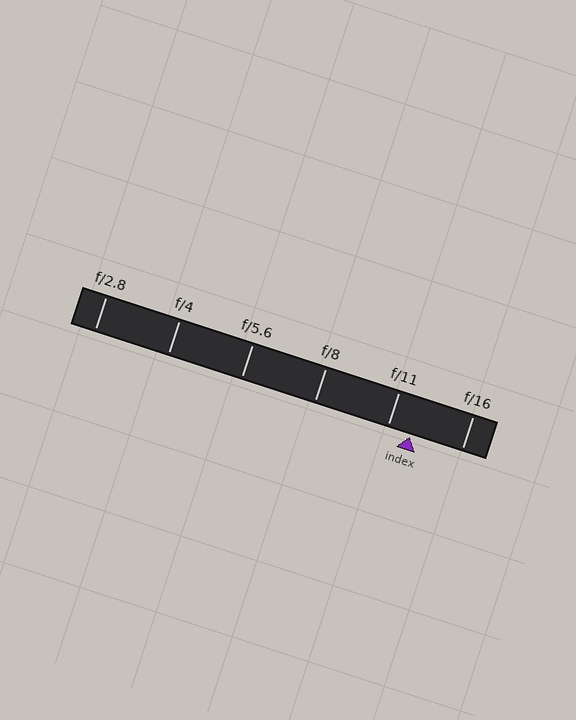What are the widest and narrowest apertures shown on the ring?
The widest aperture shown is f/2.8 and the narrowest is f/16.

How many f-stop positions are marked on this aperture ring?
There are 6 f-stop positions marked.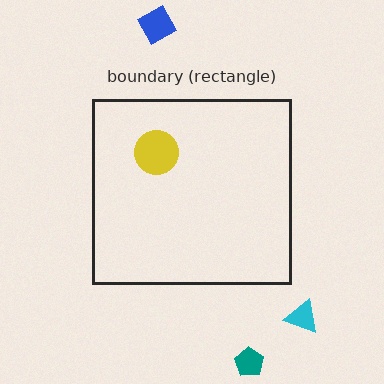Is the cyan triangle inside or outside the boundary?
Outside.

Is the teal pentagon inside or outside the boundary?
Outside.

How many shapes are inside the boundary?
1 inside, 3 outside.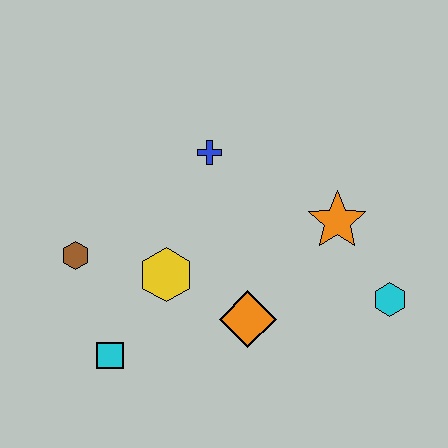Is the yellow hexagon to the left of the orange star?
Yes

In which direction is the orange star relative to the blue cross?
The orange star is to the right of the blue cross.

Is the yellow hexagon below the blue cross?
Yes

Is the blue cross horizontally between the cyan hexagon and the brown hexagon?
Yes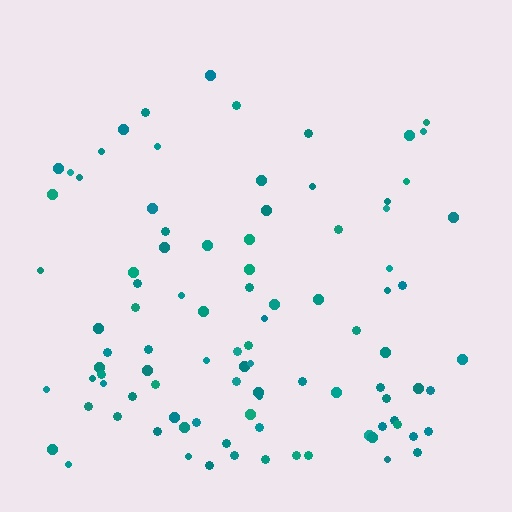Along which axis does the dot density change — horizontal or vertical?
Vertical.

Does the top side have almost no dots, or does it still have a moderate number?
Still a moderate number, just noticeably fewer than the bottom.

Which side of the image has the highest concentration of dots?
The bottom.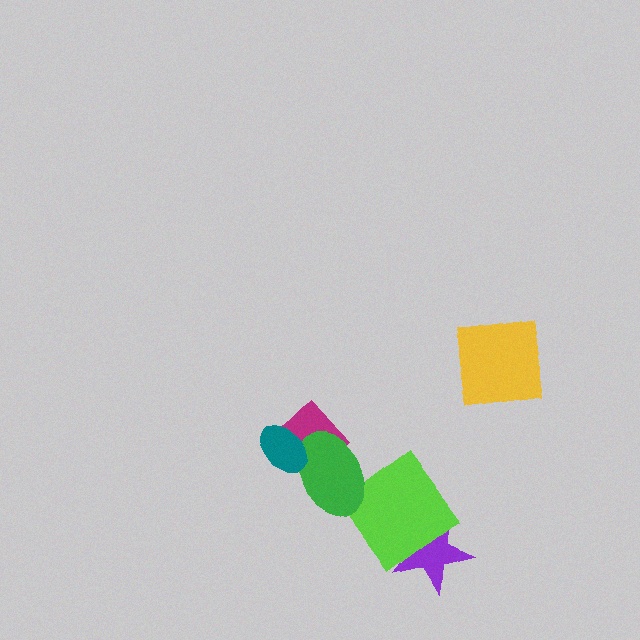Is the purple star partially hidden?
Yes, it is partially covered by another shape.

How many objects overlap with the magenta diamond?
2 objects overlap with the magenta diamond.